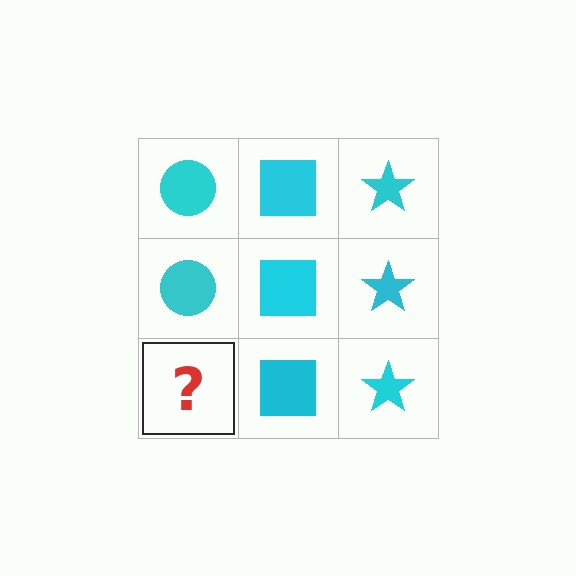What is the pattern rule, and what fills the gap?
The rule is that each column has a consistent shape. The gap should be filled with a cyan circle.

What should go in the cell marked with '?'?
The missing cell should contain a cyan circle.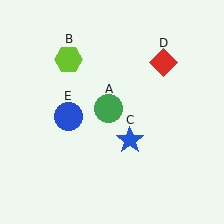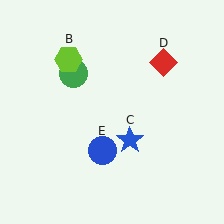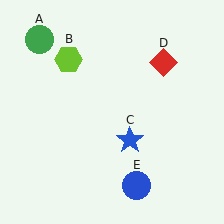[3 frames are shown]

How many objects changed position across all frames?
2 objects changed position: green circle (object A), blue circle (object E).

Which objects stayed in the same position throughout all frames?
Lime hexagon (object B) and blue star (object C) and red diamond (object D) remained stationary.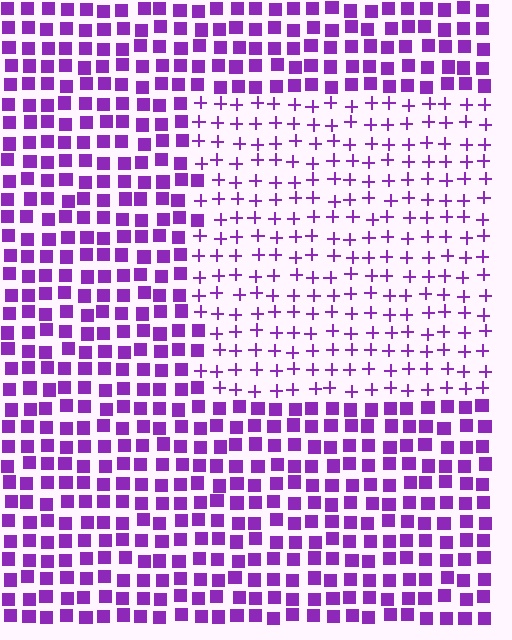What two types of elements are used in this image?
The image uses plus signs inside the rectangle region and squares outside it.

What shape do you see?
I see a rectangle.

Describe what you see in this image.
The image is filled with small purple elements arranged in a uniform grid. A rectangle-shaped region contains plus signs, while the surrounding area contains squares. The boundary is defined purely by the change in element shape.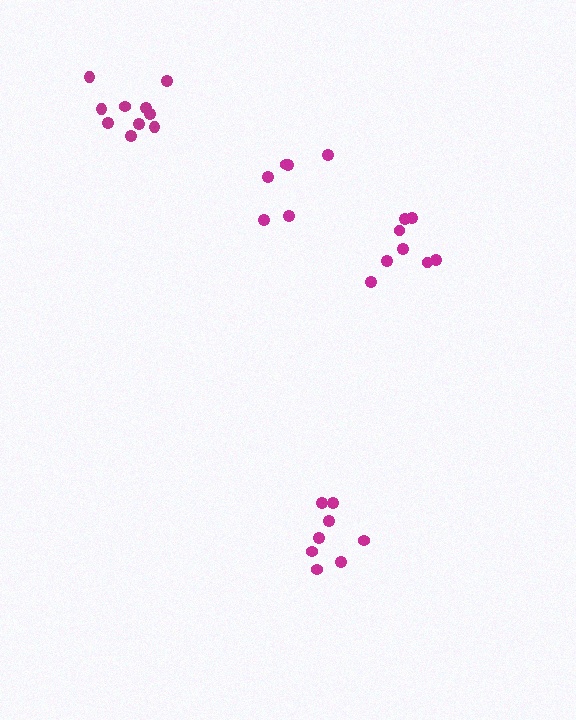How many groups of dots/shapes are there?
There are 4 groups.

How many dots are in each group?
Group 1: 8 dots, Group 2: 8 dots, Group 3: 10 dots, Group 4: 6 dots (32 total).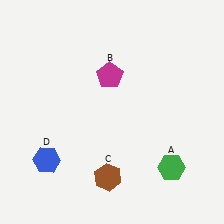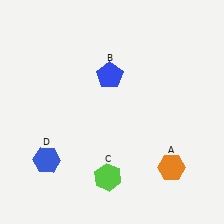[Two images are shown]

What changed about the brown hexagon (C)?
In Image 1, C is brown. In Image 2, it changed to lime.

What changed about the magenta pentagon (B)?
In Image 1, B is magenta. In Image 2, it changed to blue.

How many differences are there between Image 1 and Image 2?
There are 3 differences between the two images.